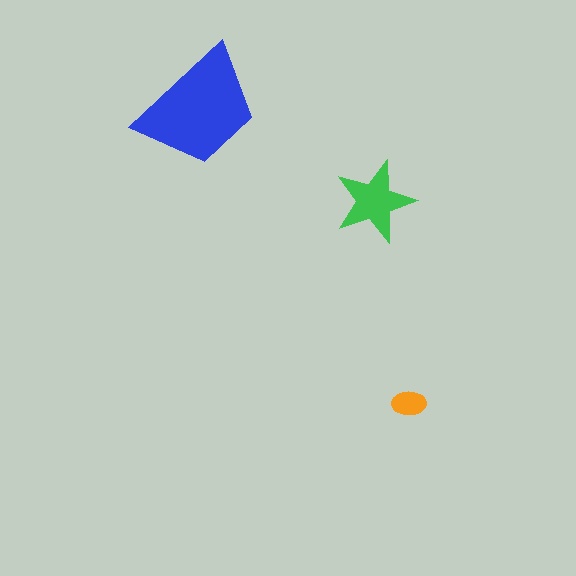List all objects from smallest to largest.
The orange ellipse, the green star, the blue trapezoid.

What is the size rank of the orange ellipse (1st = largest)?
3rd.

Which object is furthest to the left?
The blue trapezoid is leftmost.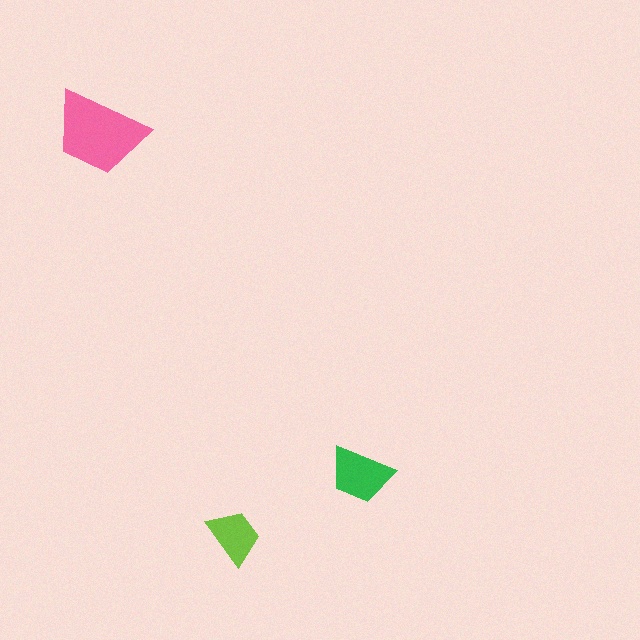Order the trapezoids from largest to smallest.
the pink one, the green one, the lime one.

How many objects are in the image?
There are 3 objects in the image.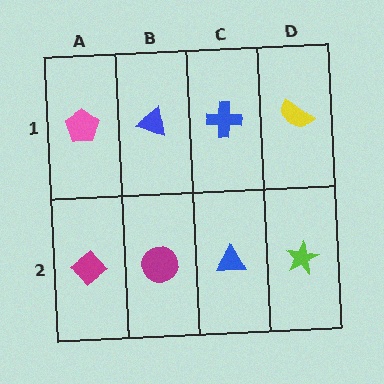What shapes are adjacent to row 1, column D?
A lime star (row 2, column D), a blue cross (row 1, column C).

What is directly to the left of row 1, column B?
A pink pentagon.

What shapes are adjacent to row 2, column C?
A blue cross (row 1, column C), a magenta circle (row 2, column B), a lime star (row 2, column D).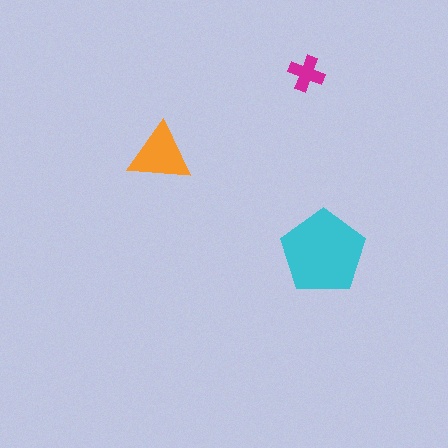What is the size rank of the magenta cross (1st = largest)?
3rd.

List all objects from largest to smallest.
The cyan pentagon, the orange triangle, the magenta cross.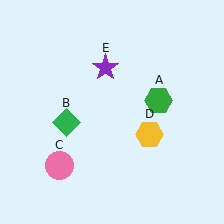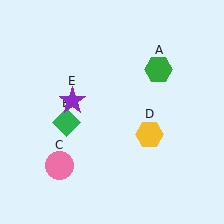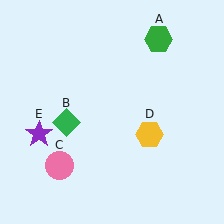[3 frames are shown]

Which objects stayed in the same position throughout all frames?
Green diamond (object B) and pink circle (object C) and yellow hexagon (object D) remained stationary.